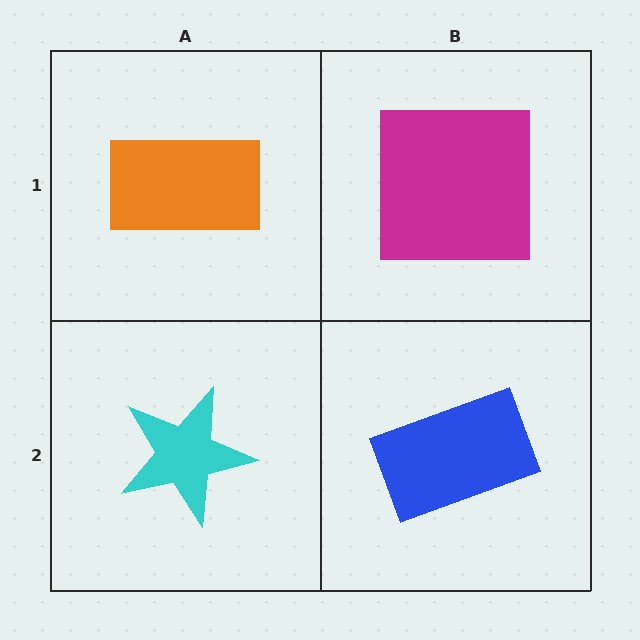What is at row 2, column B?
A blue rectangle.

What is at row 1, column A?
An orange rectangle.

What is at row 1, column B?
A magenta square.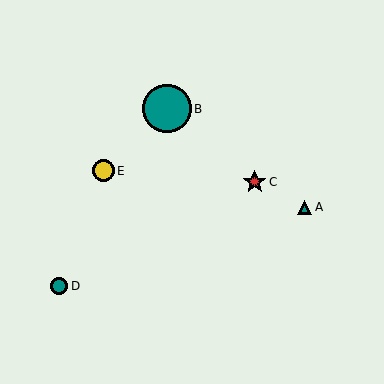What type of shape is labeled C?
Shape C is a red star.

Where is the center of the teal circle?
The center of the teal circle is at (59, 286).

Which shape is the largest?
The teal circle (labeled B) is the largest.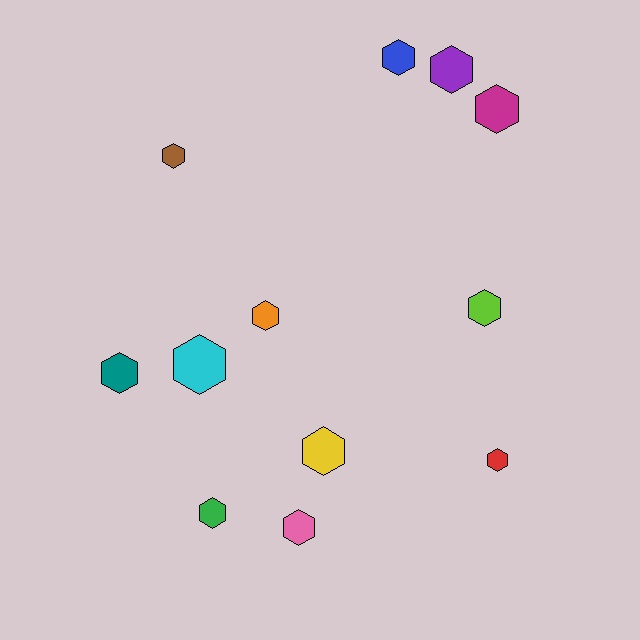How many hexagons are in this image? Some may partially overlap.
There are 12 hexagons.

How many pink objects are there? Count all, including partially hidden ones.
There is 1 pink object.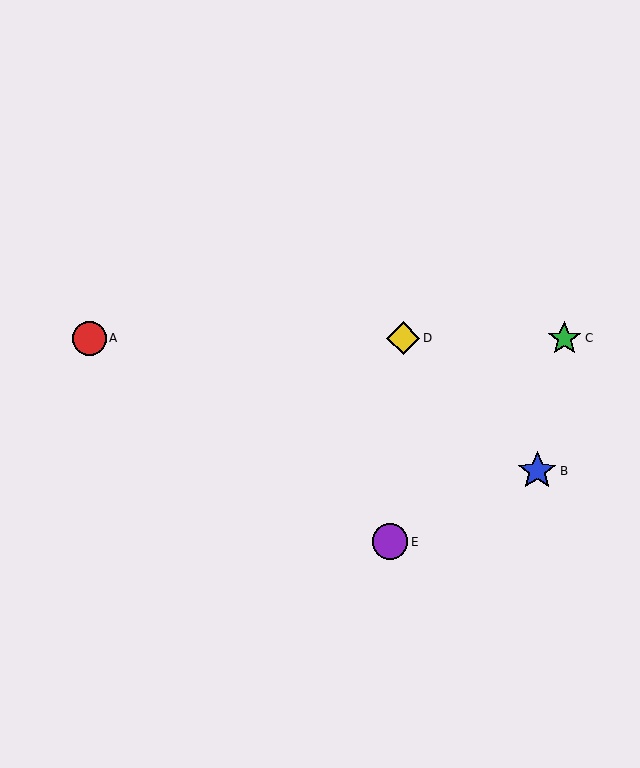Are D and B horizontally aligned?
No, D is at y≈338 and B is at y≈471.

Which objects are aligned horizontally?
Objects A, C, D are aligned horizontally.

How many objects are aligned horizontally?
3 objects (A, C, D) are aligned horizontally.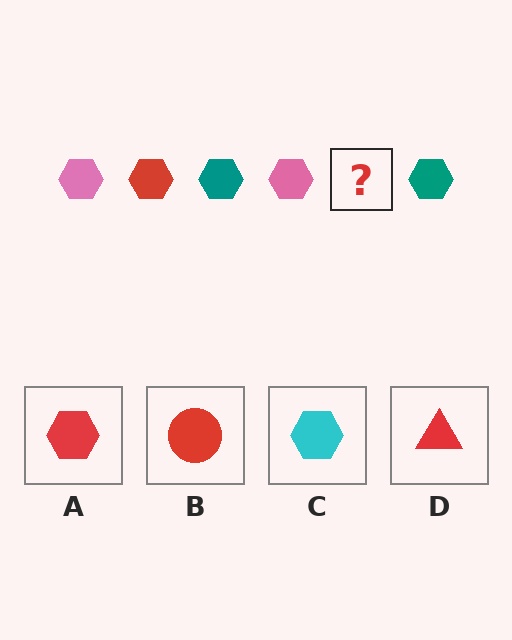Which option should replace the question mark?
Option A.